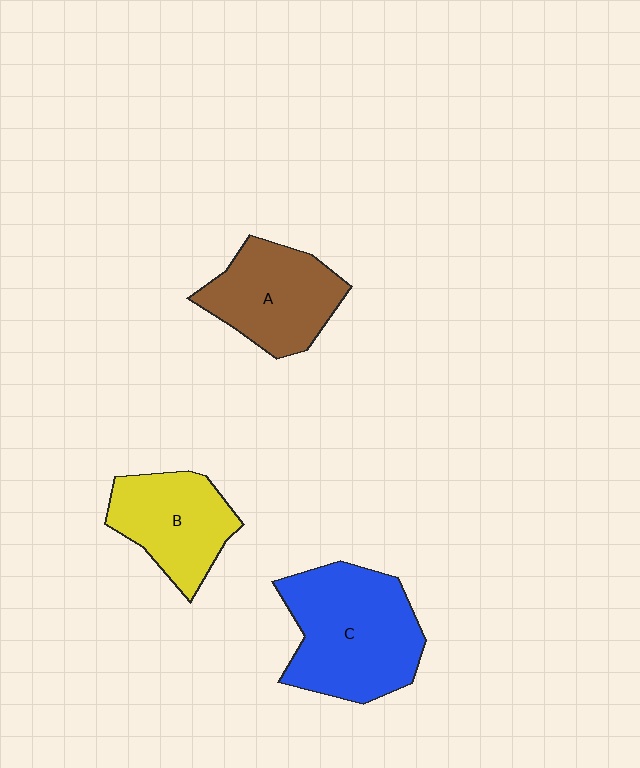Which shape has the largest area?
Shape C (blue).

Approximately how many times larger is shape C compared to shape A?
Approximately 1.4 times.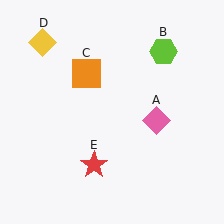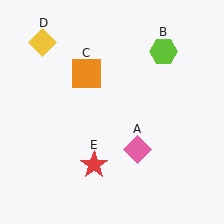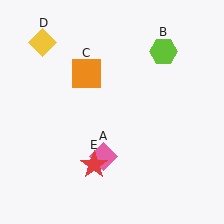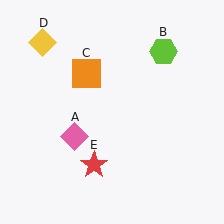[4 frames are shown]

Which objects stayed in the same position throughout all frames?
Lime hexagon (object B) and orange square (object C) and yellow diamond (object D) and red star (object E) remained stationary.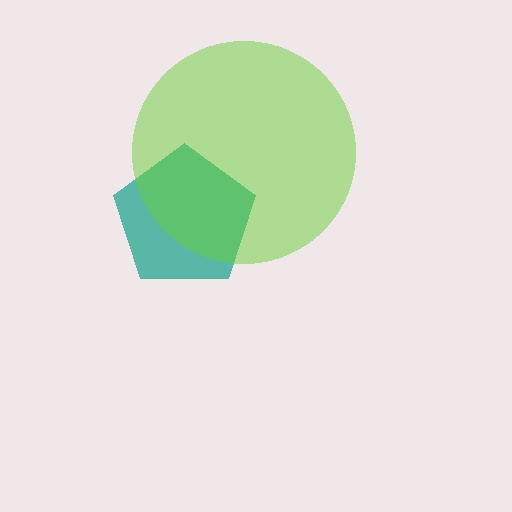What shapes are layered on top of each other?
The layered shapes are: a teal pentagon, a lime circle.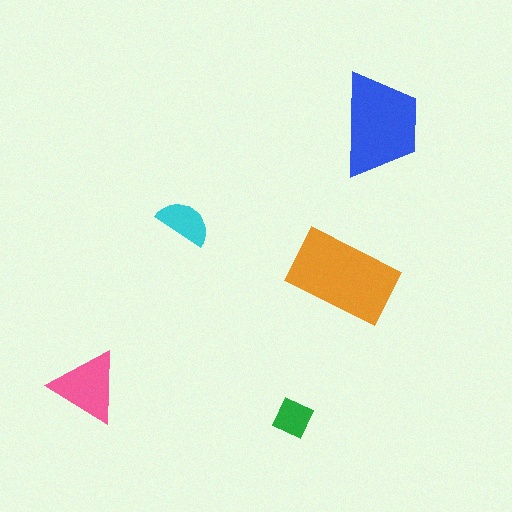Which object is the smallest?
The green square.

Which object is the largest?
The orange rectangle.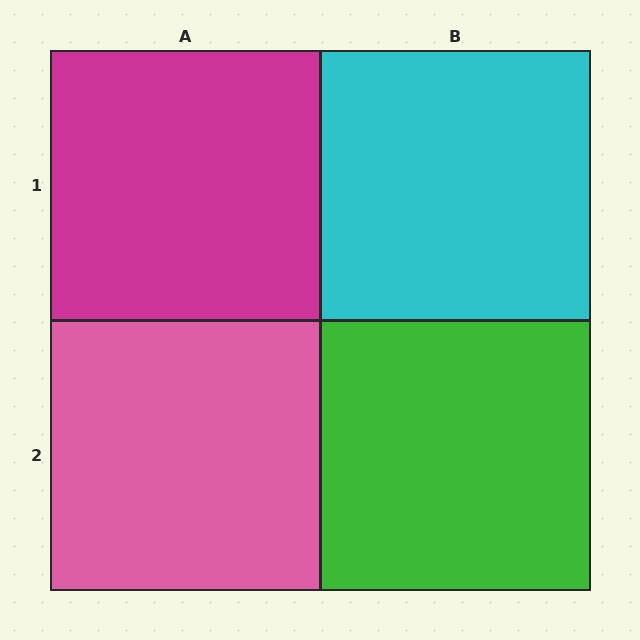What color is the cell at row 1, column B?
Cyan.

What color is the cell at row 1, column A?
Magenta.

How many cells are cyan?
1 cell is cyan.